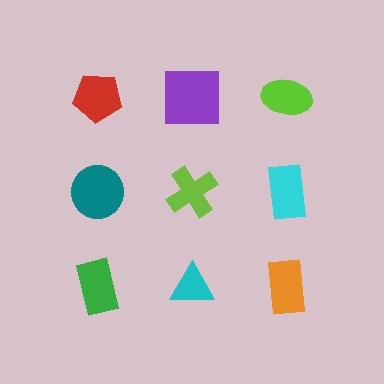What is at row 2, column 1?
A teal circle.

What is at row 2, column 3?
A cyan rectangle.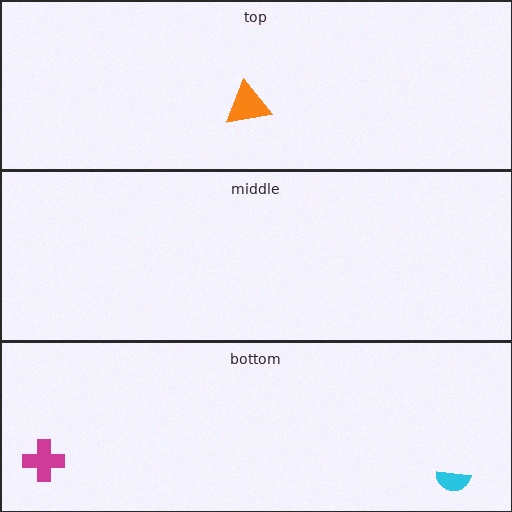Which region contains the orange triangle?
The top region.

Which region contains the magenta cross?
The bottom region.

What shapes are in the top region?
The orange triangle.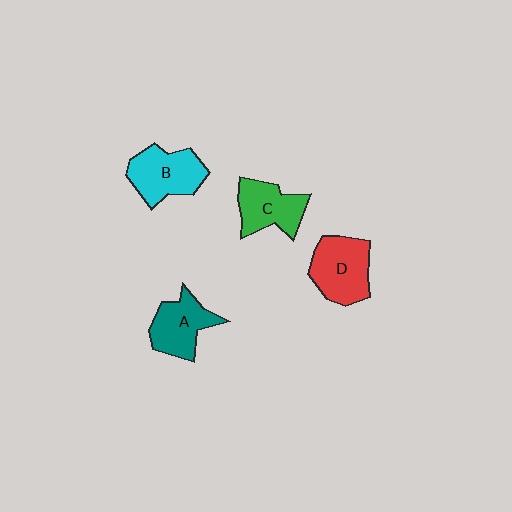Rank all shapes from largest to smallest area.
From largest to smallest: D (red), B (cyan), A (teal), C (green).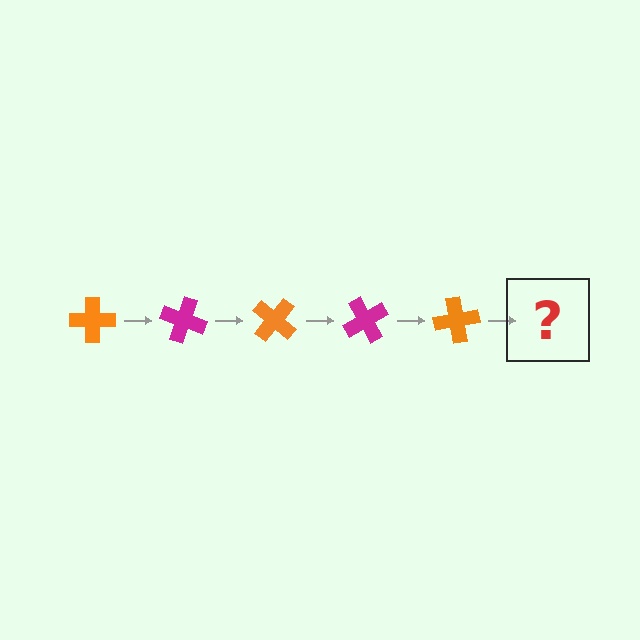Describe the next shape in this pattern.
It should be a magenta cross, rotated 100 degrees from the start.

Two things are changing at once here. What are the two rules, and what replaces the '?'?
The two rules are that it rotates 20 degrees each step and the color cycles through orange and magenta. The '?' should be a magenta cross, rotated 100 degrees from the start.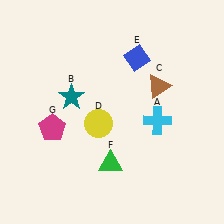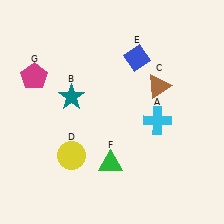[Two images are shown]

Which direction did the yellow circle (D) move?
The yellow circle (D) moved down.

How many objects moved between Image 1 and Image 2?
2 objects moved between the two images.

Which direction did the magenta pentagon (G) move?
The magenta pentagon (G) moved up.